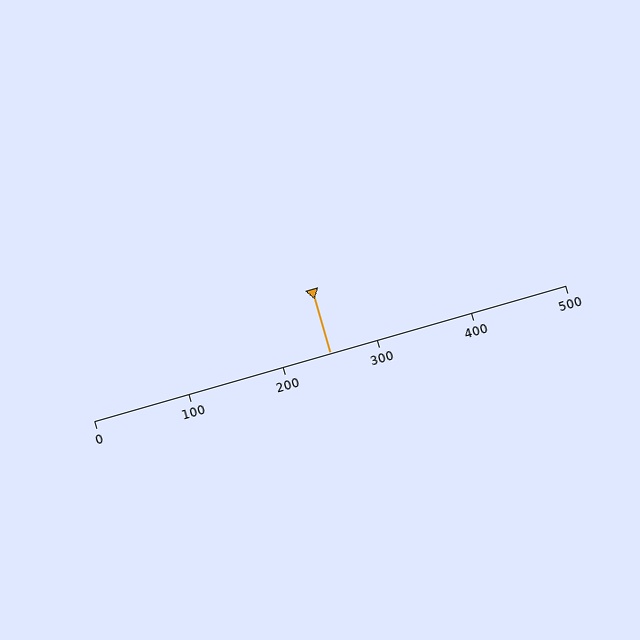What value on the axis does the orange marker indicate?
The marker indicates approximately 250.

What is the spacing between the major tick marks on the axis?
The major ticks are spaced 100 apart.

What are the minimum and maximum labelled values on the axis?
The axis runs from 0 to 500.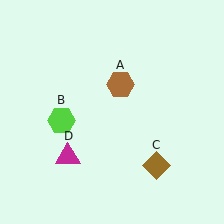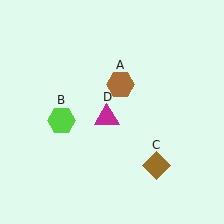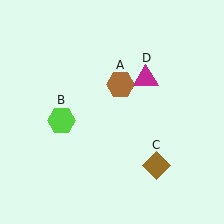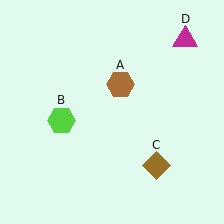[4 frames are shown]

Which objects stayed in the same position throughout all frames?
Brown hexagon (object A) and lime hexagon (object B) and brown diamond (object C) remained stationary.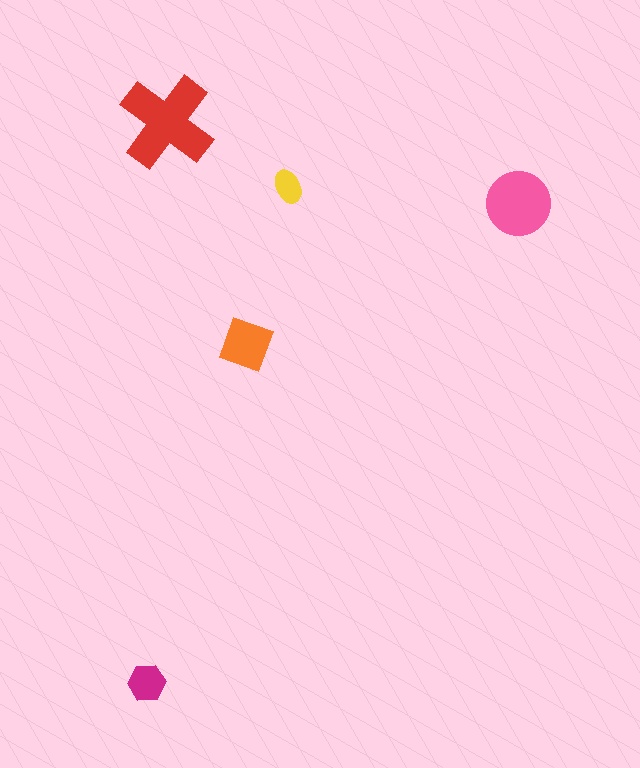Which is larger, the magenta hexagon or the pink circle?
The pink circle.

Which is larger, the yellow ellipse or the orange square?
The orange square.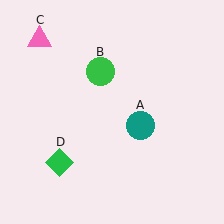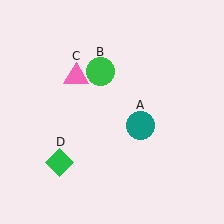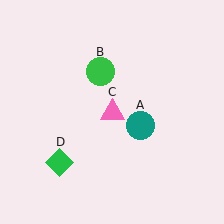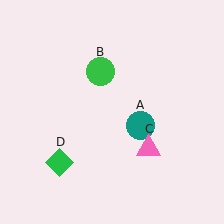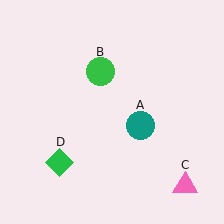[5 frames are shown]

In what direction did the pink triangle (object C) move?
The pink triangle (object C) moved down and to the right.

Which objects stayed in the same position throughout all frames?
Teal circle (object A) and green circle (object B) and green diamond (object D) remained stationary.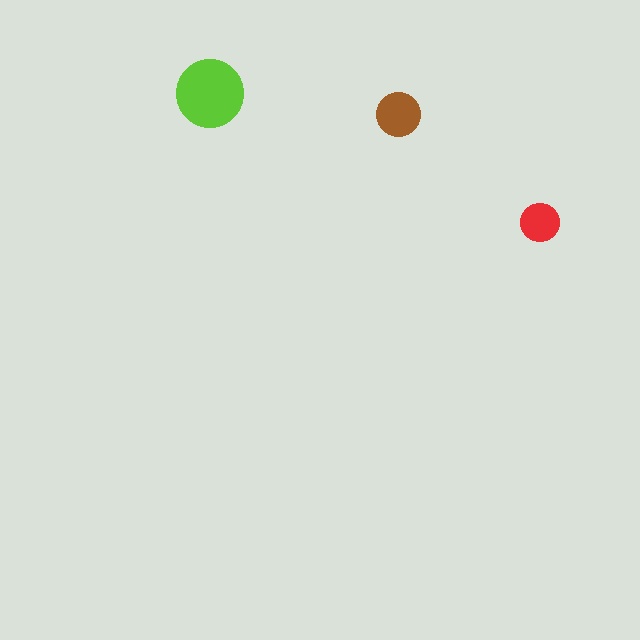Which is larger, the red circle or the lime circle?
The lime one.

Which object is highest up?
The lime circle is topmost.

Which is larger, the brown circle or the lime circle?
The lime one.